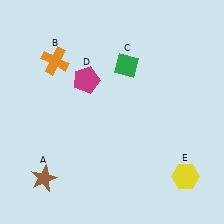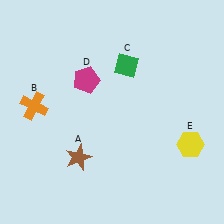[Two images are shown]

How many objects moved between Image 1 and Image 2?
3 objects moved between the two images.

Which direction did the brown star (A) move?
The brown star (A) moved right.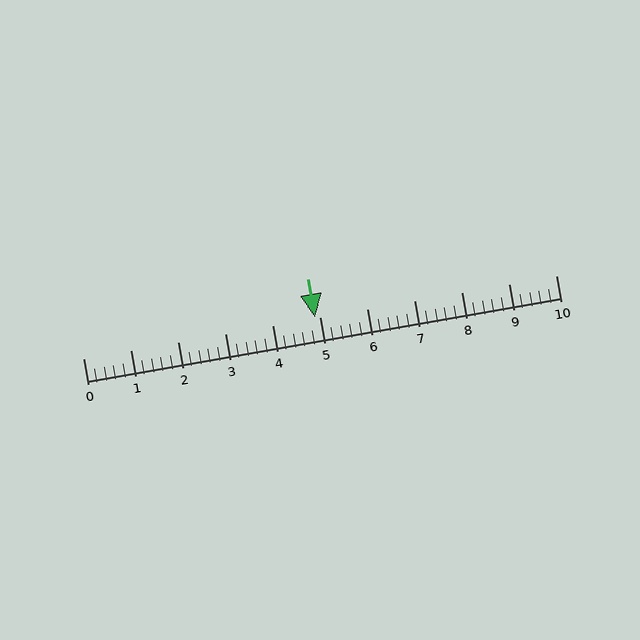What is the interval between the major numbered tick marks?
The major tick marks are spaced 1 units apart.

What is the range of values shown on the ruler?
The ruler shows values from 0 to 10.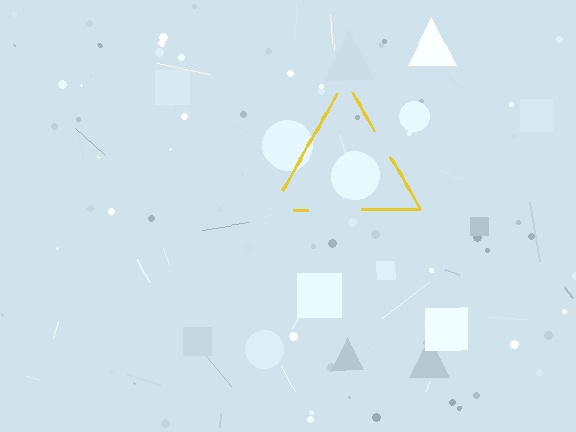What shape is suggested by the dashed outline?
The dashed outline suggests a triangle.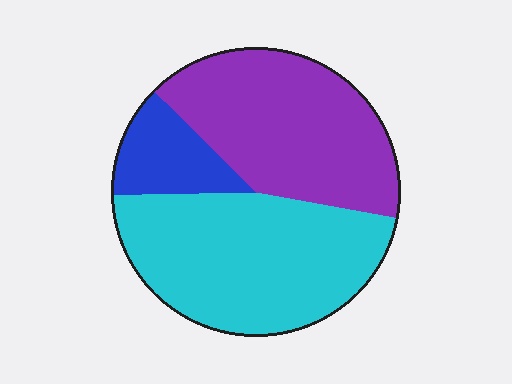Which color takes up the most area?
Cyan, at roughly 45%.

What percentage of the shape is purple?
Purple takes up about two fifths (2/5) of the shape.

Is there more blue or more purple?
Purple.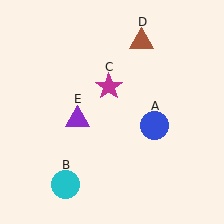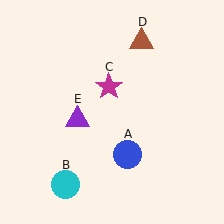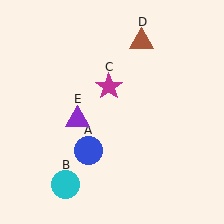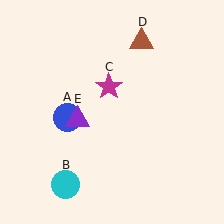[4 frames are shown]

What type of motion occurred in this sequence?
The blue circle (object A) rotated clockwise around the center of the scene.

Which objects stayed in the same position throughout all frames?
Cyan circle (object B) and magenta star (object C) and brown triangle (object D) and purple triangle (object E) remained stationary.